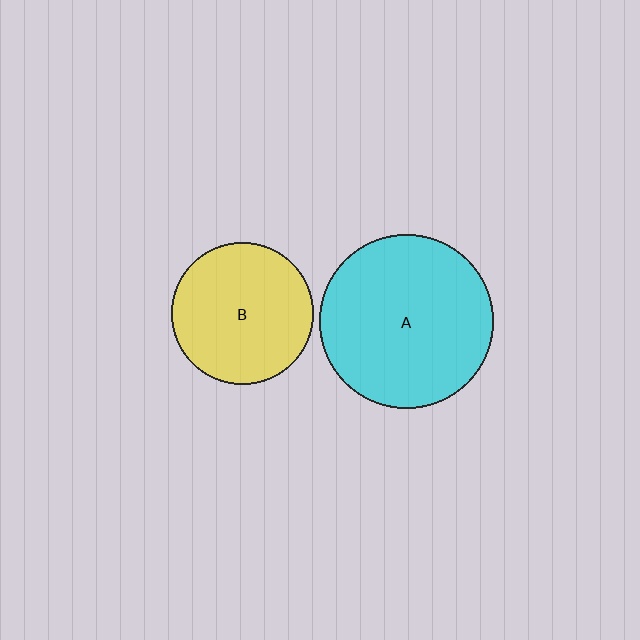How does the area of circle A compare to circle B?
Approximately 1.5 times.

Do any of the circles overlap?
No, none of the circles overlap.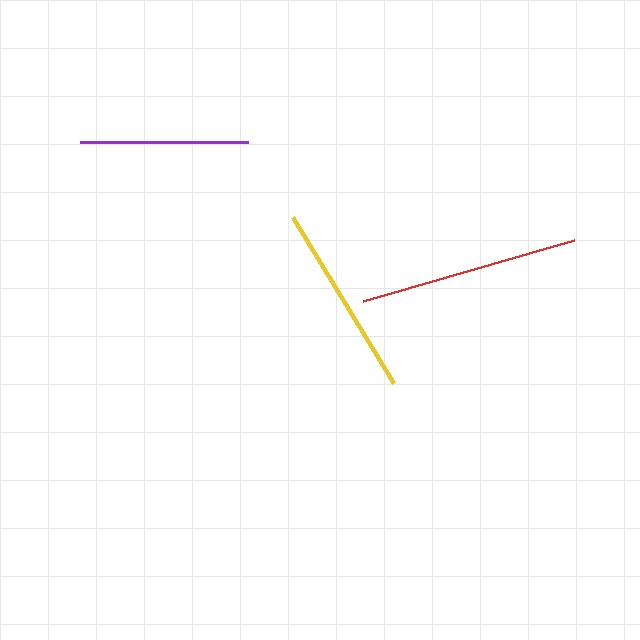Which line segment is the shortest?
The purple line is the shortest at approximately 168 pixels.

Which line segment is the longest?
The red line is the longest at approximately 220 pixels.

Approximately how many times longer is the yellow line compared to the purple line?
The yellow line is approximately 1.2 times the length of the purple line.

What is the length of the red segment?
The red segment is approximately 220 pixels long.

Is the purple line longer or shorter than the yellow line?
The yellow line is longer than the purple line.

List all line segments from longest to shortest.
From longest to shortest: red, yellow, purple.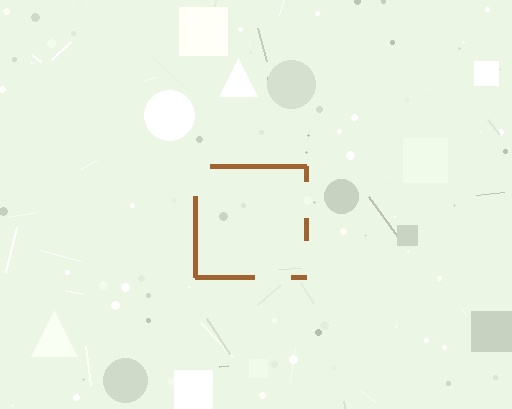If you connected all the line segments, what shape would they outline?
They would outline a square.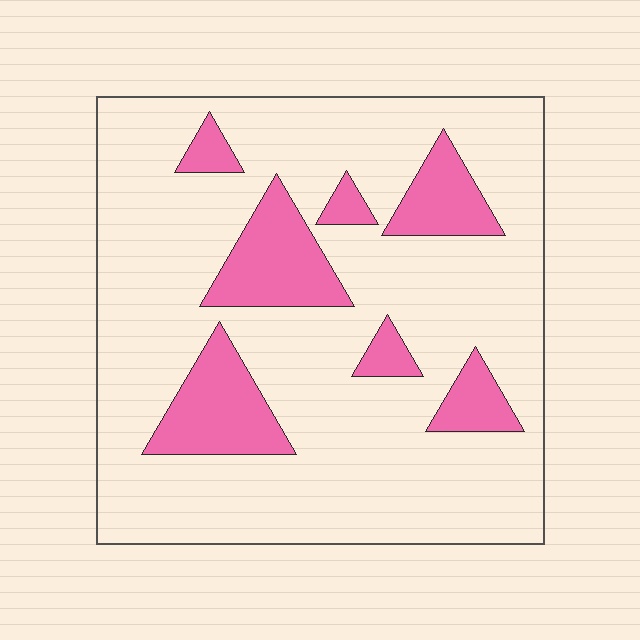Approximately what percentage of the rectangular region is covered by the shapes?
Approximately 20%.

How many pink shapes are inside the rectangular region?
7.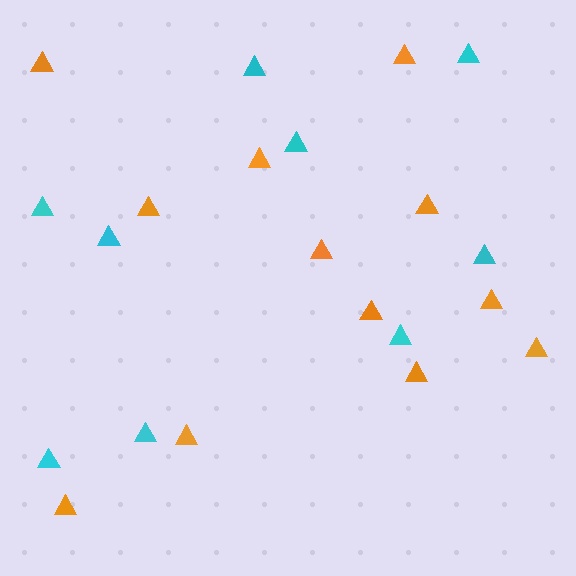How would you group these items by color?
There are 2 groups: one group of orange triangles (12) and one group of cyan triangles (9).